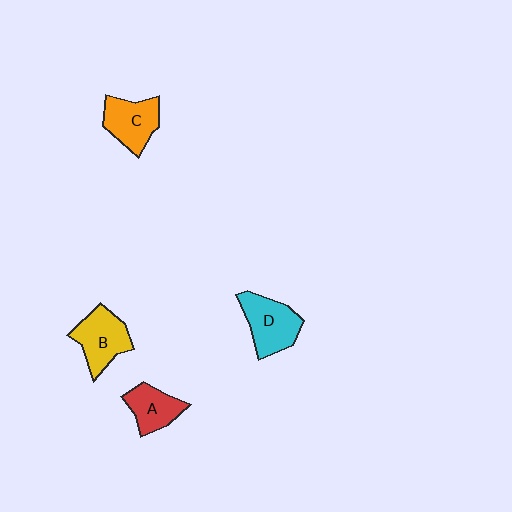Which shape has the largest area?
Shape D (cyan).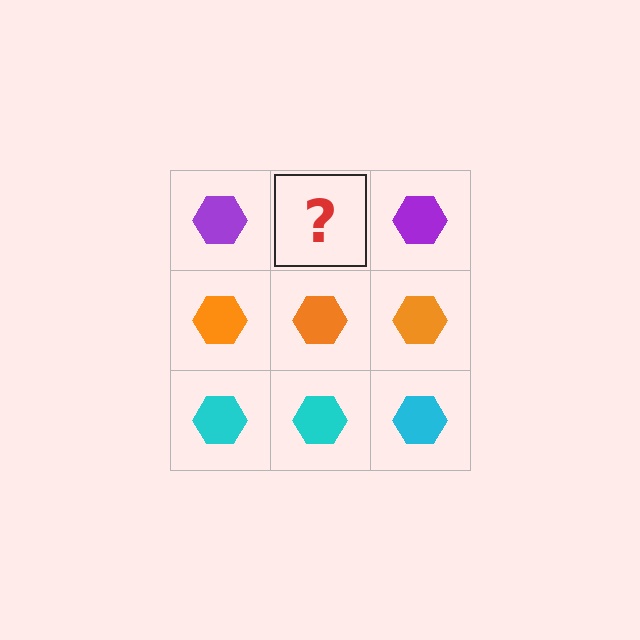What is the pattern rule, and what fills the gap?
The rule is that each row has a consistent color. The gap should be filled with a purple hexagon.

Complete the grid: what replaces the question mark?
The question mark should be replaced with a purple hexagon.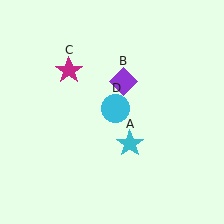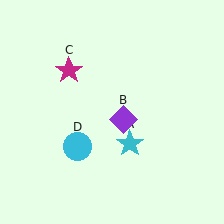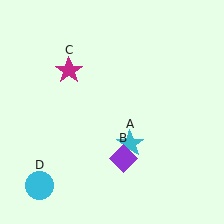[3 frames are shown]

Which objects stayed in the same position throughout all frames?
Cyan star (object A) and magenta star (object C) remained stationary.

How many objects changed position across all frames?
2 objects changed position: purple diamond (object B), cyan circle (object D).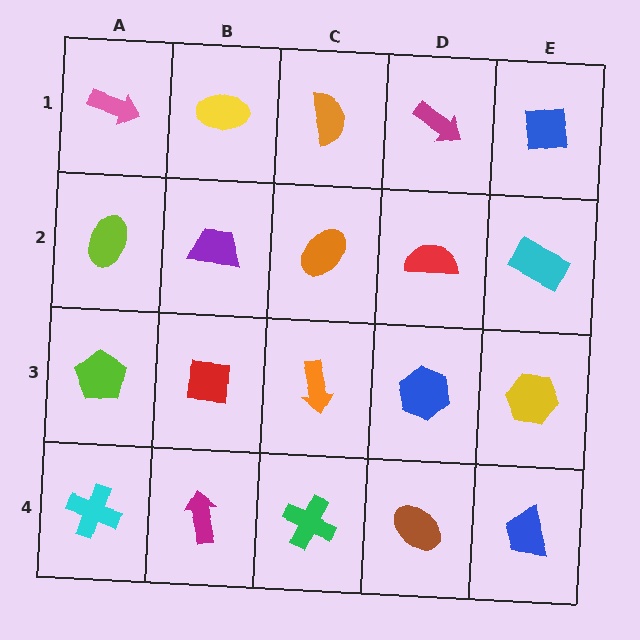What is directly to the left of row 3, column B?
A lime pentagon.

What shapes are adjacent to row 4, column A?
A lime pentagon (row 3, column A), a magenta arrow (row 4, column B).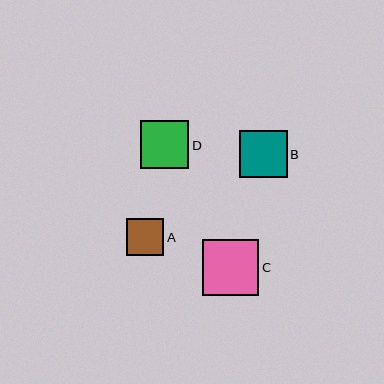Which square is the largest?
Square C is the largest with a size of approximately 56 pixels.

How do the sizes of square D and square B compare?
Square D and square B are approximately the same size.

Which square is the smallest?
Square A is the smallest with a size of approximately 37 pixels.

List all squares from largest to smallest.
From largest to smallest: C, D, B, A.